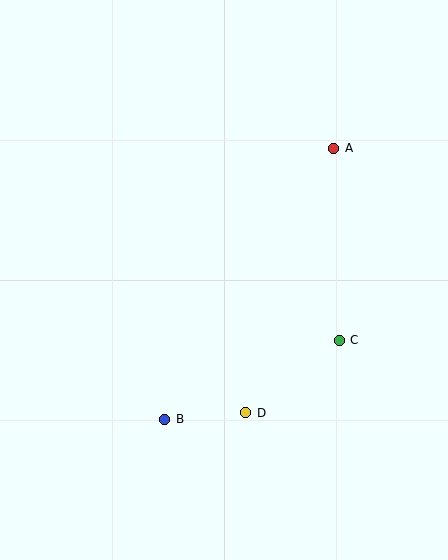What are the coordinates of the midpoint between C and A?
The midpoint between C and A is at (336, 244).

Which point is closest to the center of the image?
Point C at (339, 340) is closest to the center.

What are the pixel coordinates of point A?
Point A is at (334, 148).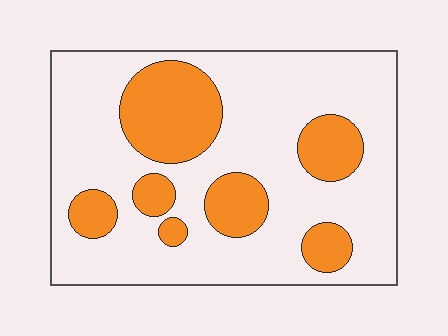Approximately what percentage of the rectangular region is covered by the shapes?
Approximately 25%.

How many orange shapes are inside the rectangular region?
7.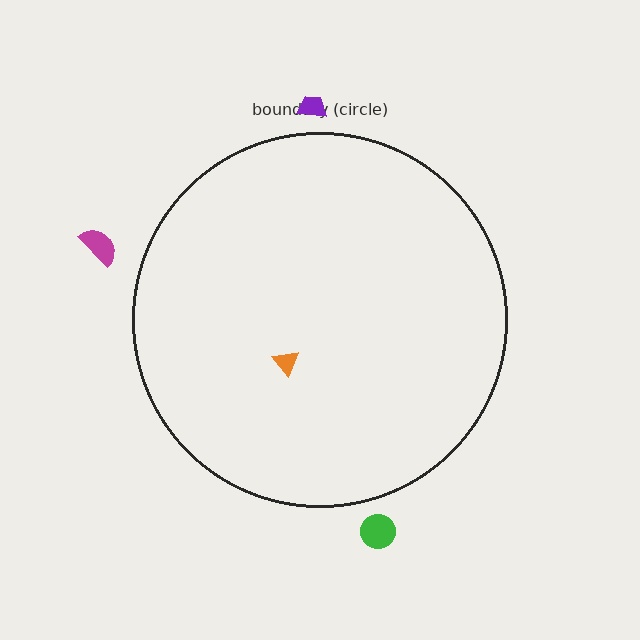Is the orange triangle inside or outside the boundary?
Inside.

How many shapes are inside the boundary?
1 inside, 3 outside.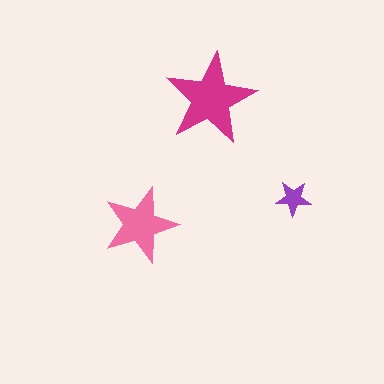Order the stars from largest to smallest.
the magenta one, the pink one, the purple one.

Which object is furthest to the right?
The purple star is rightmost.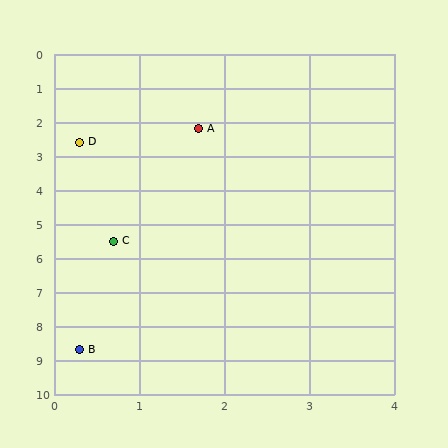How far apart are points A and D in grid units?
Points A and D are about 1.5 grid units apart.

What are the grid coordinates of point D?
Point D is at approximately (0.3, 2.6).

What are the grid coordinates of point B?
Point B is at approximately (0.3, 8.7).